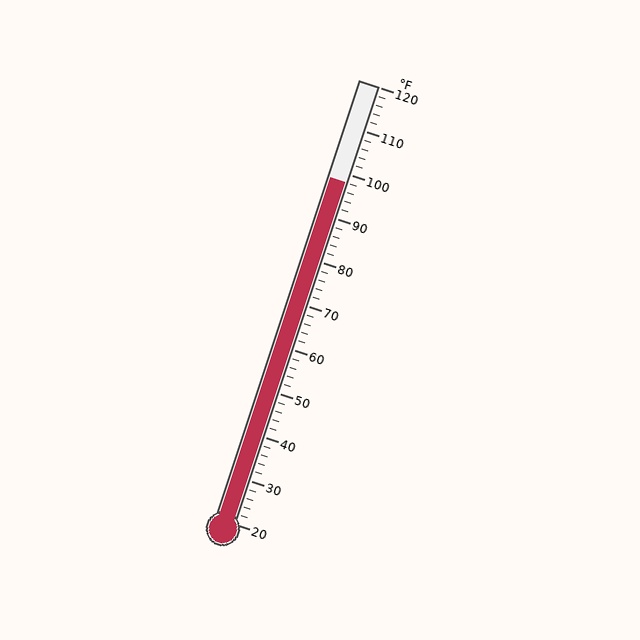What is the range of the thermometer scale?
The thermometer scale ranges from 20°F to 120°F.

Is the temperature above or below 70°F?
The temperature is above 70°F.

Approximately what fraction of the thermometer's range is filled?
The thermometer is filled to approximately 80% of its range.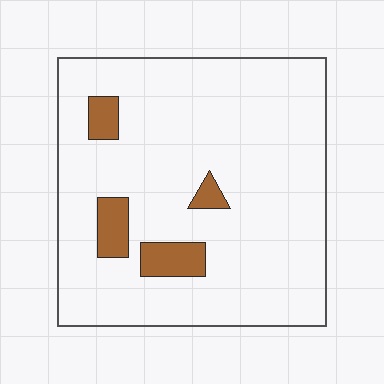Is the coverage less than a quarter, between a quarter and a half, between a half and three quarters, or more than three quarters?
Less than a quarter.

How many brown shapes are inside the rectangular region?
4.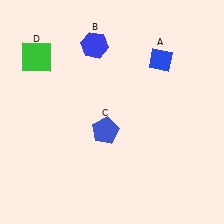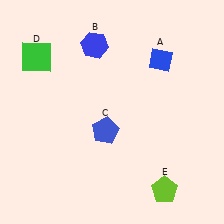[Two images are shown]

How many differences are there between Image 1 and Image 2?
There is 1 difference between the two images.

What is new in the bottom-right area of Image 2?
A lime pentagon (E) was added in the bottom-right area of Image 2.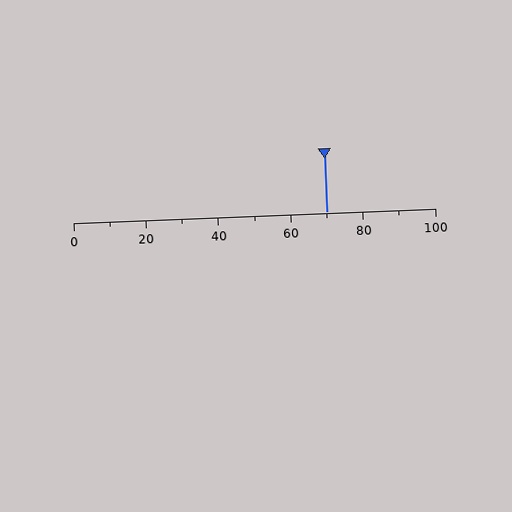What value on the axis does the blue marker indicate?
The marker indicates approximately 70.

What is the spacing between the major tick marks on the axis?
The major ticks are spaced 20 apart.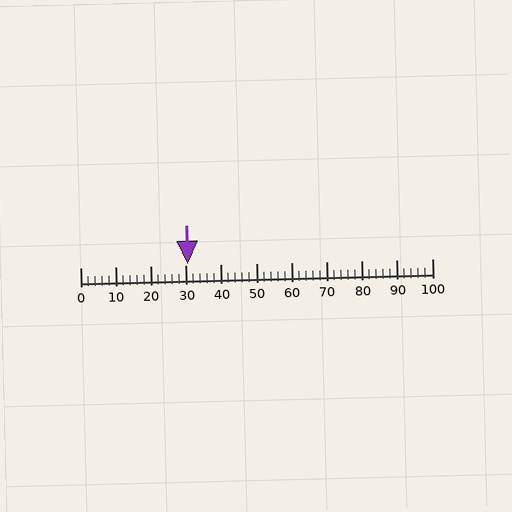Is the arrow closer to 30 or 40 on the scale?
The arrow is closer to 30.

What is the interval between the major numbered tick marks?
The major tick marks are spaced 10 units apart.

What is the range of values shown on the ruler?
The ruler shows values from 0 to 100.